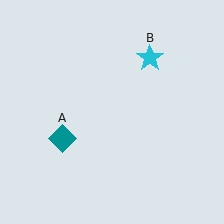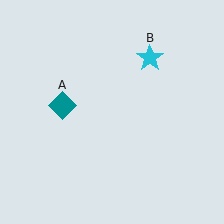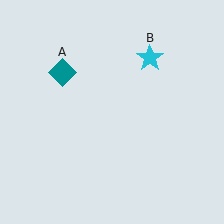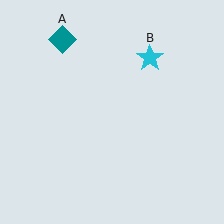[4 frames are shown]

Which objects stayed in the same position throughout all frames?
Cyan star (object B) remained stationary.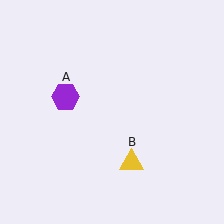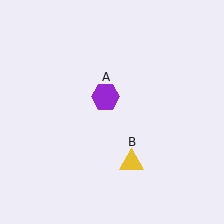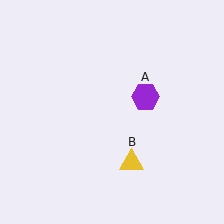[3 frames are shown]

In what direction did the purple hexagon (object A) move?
The purple hexagon (object A) moved right.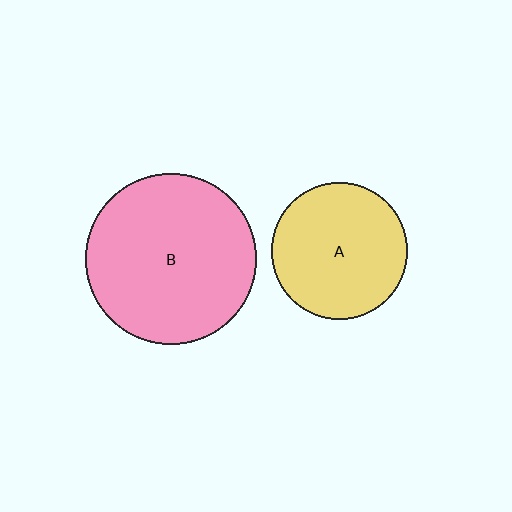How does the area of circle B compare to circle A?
Approximately 1.6 times.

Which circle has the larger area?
Circle B (pink).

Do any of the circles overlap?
No, none of the circles overlap.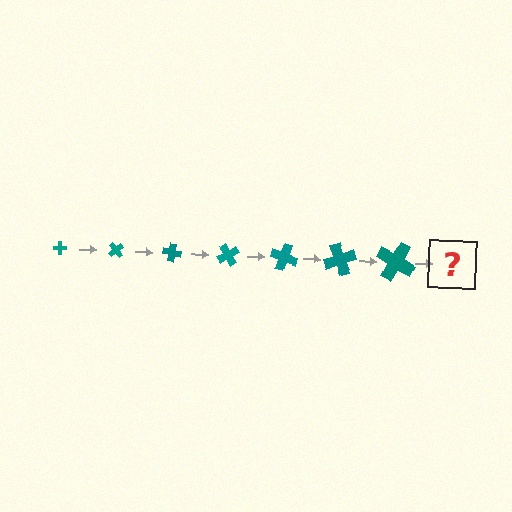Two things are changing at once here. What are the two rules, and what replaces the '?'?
The two rules are that the cross grows larger each step and it rotates 50 degrees each step. The '?' should be a cross, larger than the previous one and rotated 350 degrees from the start.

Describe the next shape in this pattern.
It should be a cross, larger than the previous one and rotated 350 degrees from the start.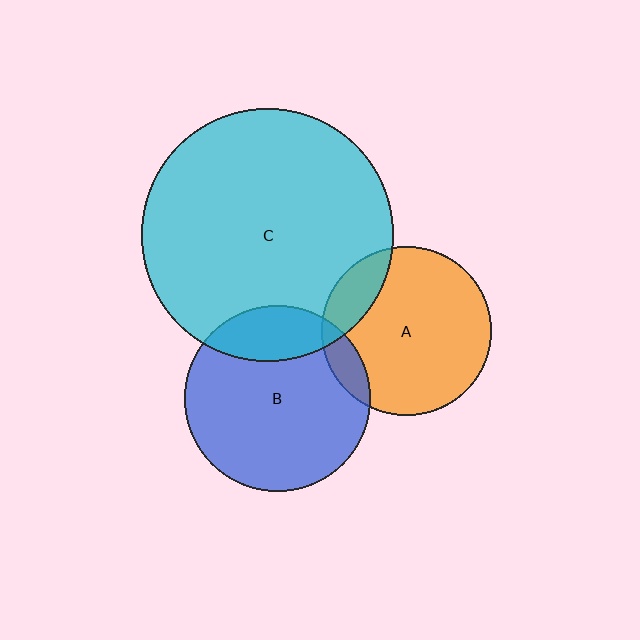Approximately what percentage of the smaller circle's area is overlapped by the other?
Approximately 15%.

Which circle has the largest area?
Circle C (cyan).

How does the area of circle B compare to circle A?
Approximately 1.2 times.